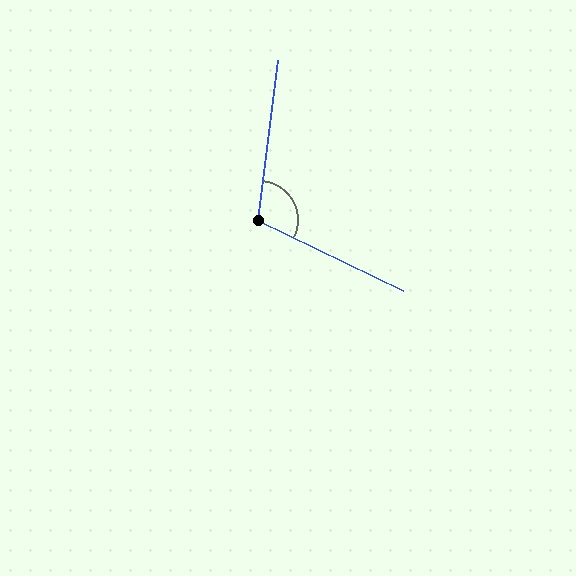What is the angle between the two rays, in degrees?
Approximately 109 degrees.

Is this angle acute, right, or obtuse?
It is obtuse.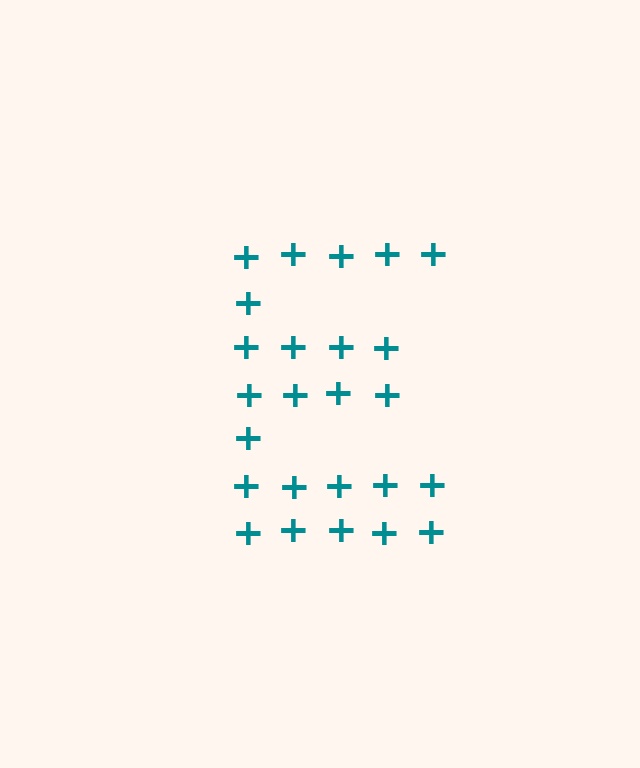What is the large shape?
The large shape is the letter E.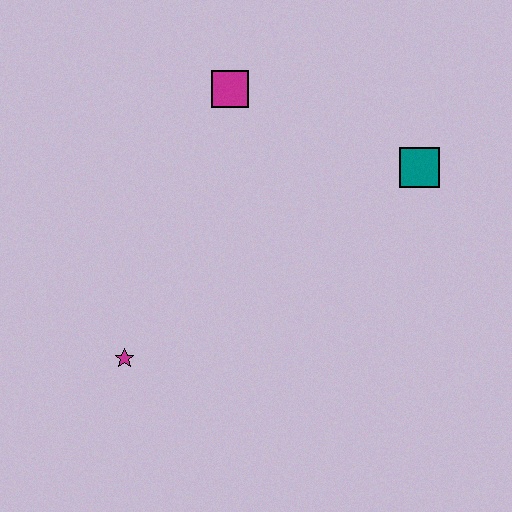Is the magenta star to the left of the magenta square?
Yes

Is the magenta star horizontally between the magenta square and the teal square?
No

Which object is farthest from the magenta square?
The magenta star is farthest from the magenta square.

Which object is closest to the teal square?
The magenta square is closest to the teal square.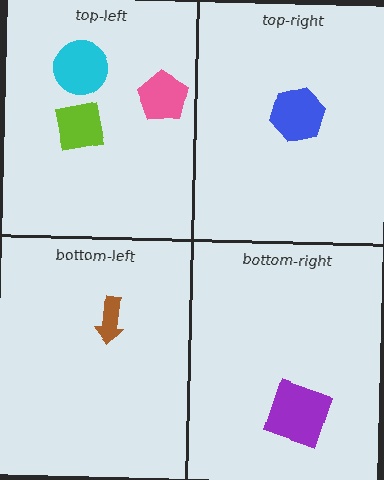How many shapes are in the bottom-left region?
1.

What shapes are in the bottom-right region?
The purple square.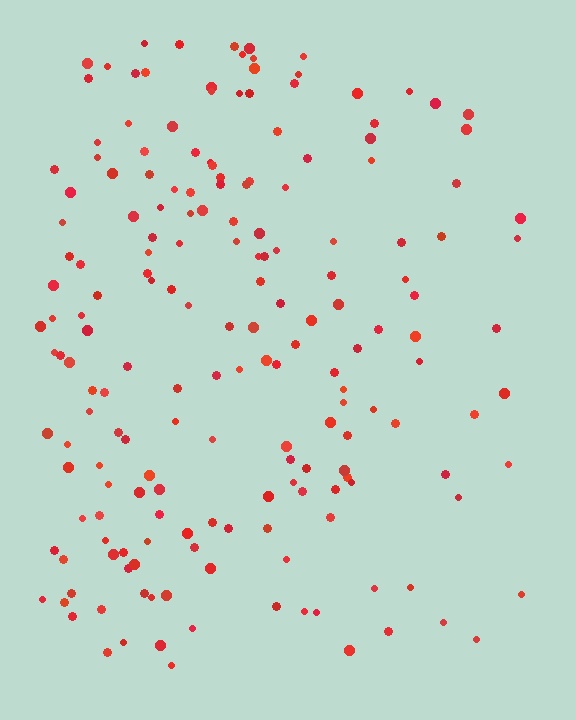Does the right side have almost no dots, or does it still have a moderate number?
Still a moderate number, just noticeably fewer than the left.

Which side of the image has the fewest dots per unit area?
The right.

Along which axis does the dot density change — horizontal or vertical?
Horizontal.